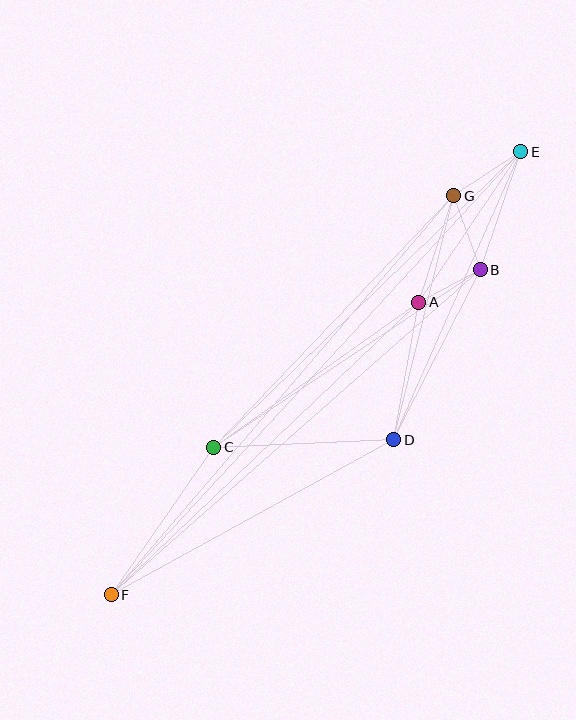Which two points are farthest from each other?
Points E and F are farthest from each other.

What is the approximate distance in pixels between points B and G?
The distance between B and G is approximately 79 pixels.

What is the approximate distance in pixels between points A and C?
The distance between A and C is approximately 251 pixels.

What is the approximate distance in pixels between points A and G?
The distance between A and G is approximately 112 pixels.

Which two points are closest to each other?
Points A and B are closest to each other.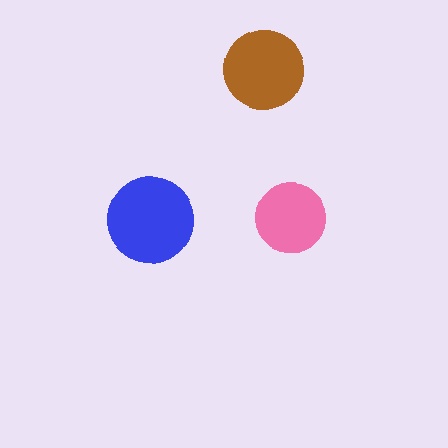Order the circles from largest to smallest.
the blue one, the brown one, the pink one.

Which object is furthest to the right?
The pink circle is rightmost.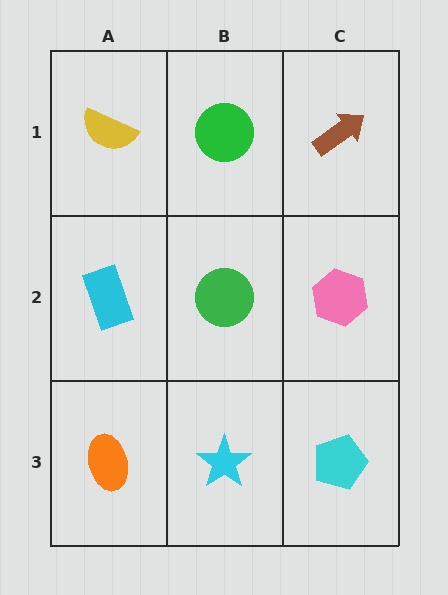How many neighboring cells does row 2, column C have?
3.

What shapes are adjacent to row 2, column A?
A yellow semicircle (row 1, column A), an orange ellipse (row 3, column A), a green circle (row 2, column B).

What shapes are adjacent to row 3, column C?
A pink hexagon (row 2, column C), a cyan star (row 3, column B).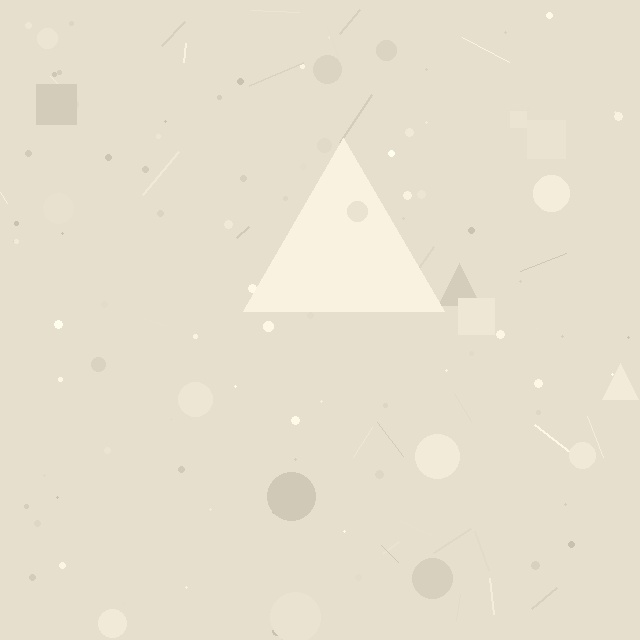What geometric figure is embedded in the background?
A triangle is embedded in the background.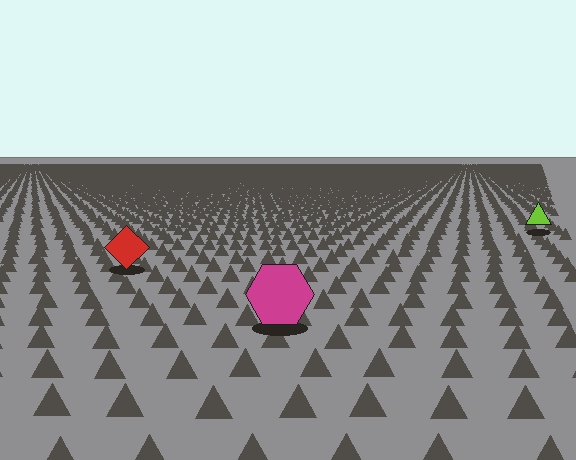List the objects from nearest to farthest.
From nearest to farthest: the magenta hexagon, the red diamond, the lime triangle.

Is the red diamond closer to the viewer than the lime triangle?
Yes. The red diamond is closer — you can tell from the texture gradient: the ground texture is coarser near it.